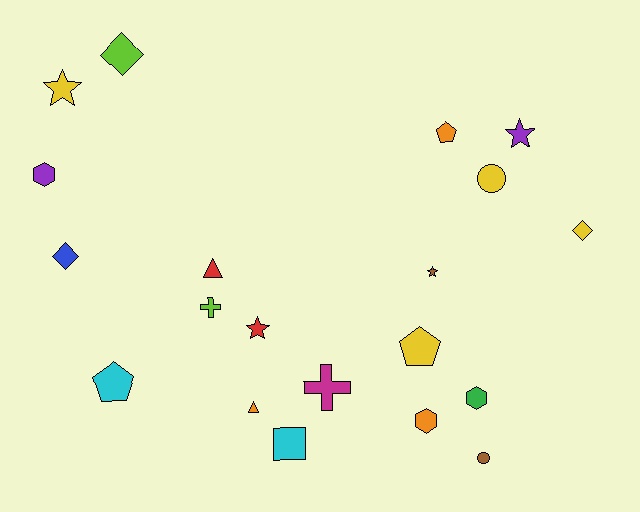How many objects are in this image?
There are 20 objects.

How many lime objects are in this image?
There are 2 lime objects.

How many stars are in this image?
There are 4 stars.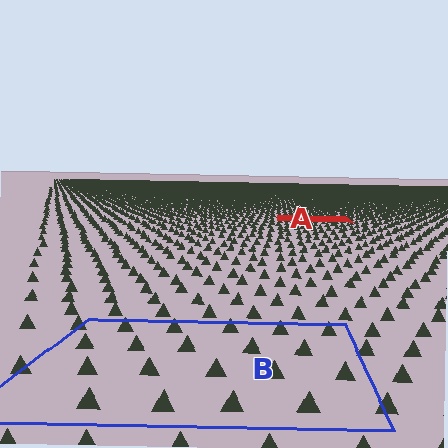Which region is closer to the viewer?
Region B is closer. The texture elements there are larger and more spread out.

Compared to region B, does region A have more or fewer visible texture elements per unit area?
Region A has more texture elements per unit area — they are packed more densely because it is farther away.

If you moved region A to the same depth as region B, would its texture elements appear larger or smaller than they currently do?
They would appear larger. At a closer depth, the same texture elements are projected at a bigger on-screen size.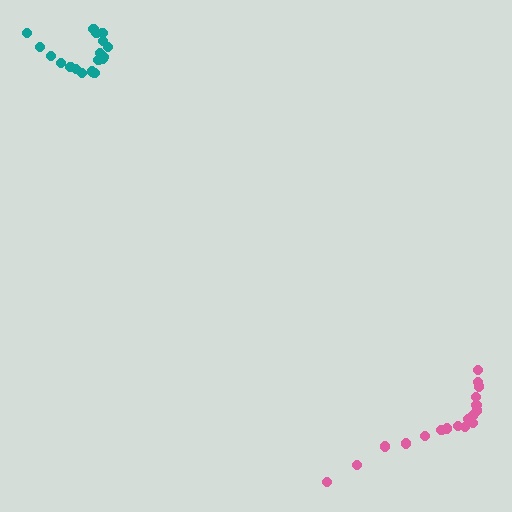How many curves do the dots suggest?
There are 2 distinct paths.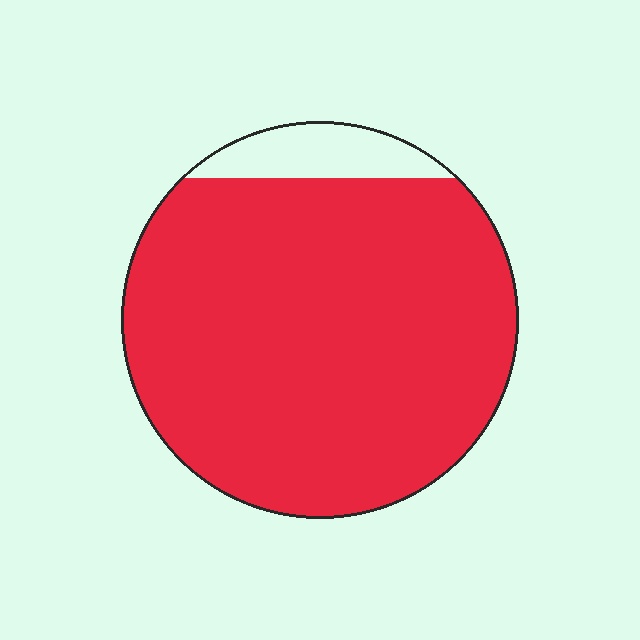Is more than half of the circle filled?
Yes.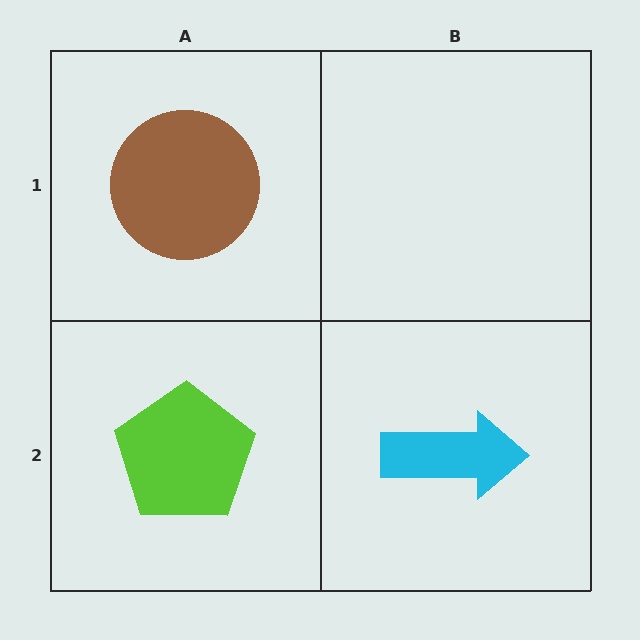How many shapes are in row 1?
1 shape.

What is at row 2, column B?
A cyan arrow.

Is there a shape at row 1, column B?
No, that cell is empty.